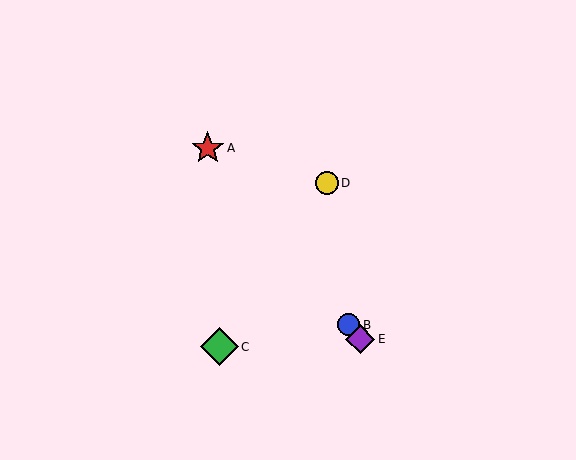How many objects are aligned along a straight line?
3 objects (A, B, E) are aligned along a straight line.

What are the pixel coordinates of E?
Object E is at (360, 339).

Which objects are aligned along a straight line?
Objects A, B, E are aligned along a straight line.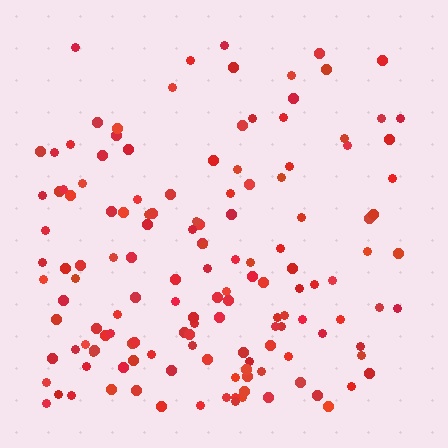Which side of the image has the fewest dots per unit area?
The top.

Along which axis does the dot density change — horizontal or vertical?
Vertical.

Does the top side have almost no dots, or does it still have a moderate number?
Still a moderate number, just noticeably fewer than the bottom.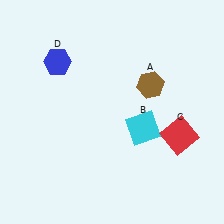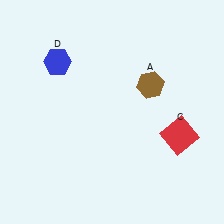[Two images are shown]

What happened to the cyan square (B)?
The cyan square (B) was removed in Image 2. It was in the bottom-right area of Image 1.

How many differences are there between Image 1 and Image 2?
There is 1 difference between the two images.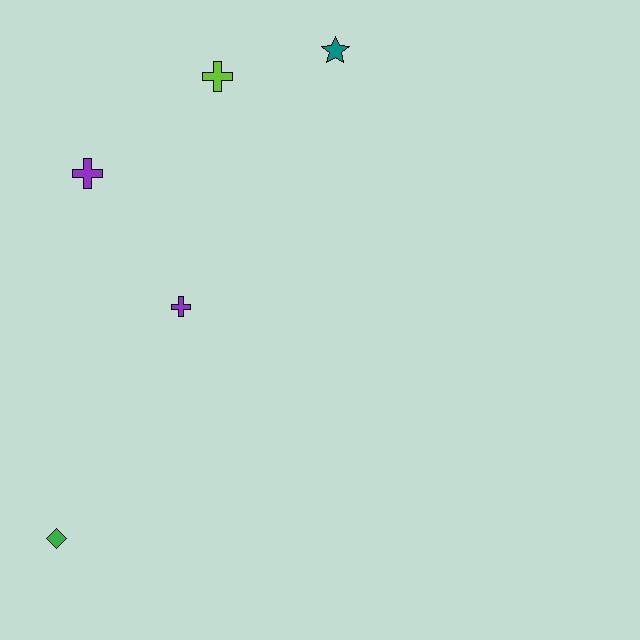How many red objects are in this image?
There are no red objects.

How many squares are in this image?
There are no squares.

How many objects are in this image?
There are 5 objects.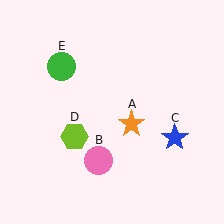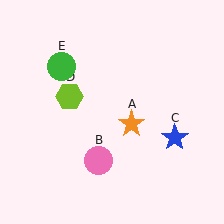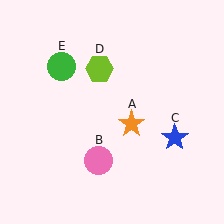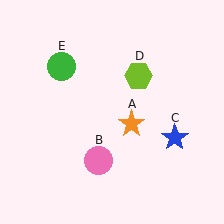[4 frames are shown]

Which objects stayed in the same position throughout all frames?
Orange star (object A) and pink circle (object B) and blue star (object C) and green circle (object E) remained stationary.